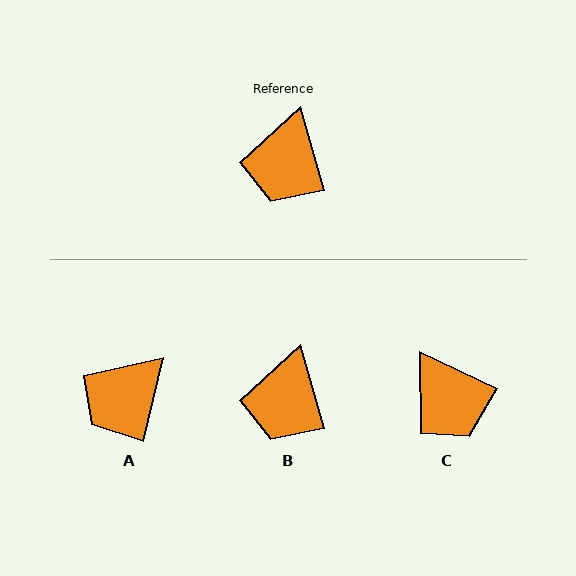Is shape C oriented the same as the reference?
No, it is off by about 48 degrees.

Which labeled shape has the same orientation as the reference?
B.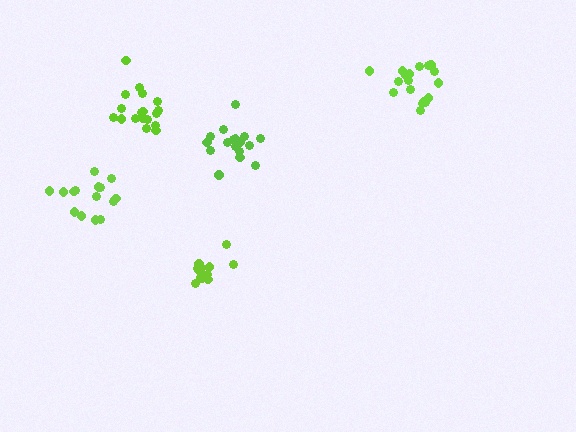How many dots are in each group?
Group 1: 15 dots, Group 2: 13 dots, Group 3: 19 dots, Group 4: 18 dots, Group 5: 17 dots (82 total).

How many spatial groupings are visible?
There are 5 spatial groupings.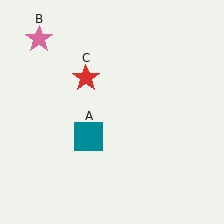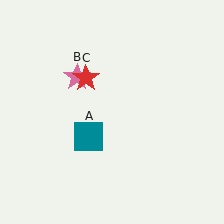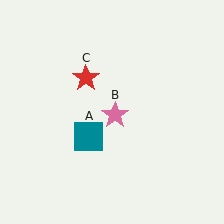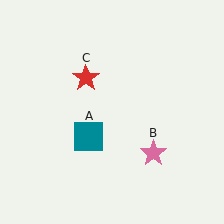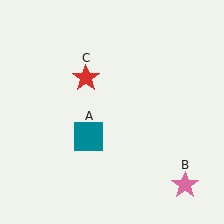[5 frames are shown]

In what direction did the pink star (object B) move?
The pink star (object B) moved down and to the right.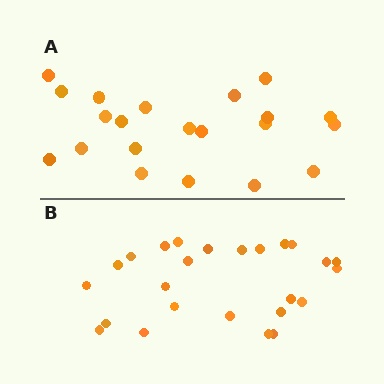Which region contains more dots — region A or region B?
Region B (the bottom region) has more dots.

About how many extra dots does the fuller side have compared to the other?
Region B has about 4 more dots than region A.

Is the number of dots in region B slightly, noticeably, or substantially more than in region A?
Region B has only slightly more — the two regions are fairly close. The ratio is roughly 1.2 to 1.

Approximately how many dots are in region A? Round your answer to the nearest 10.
About 20 dots. (The exact count is 21, which rounds to 20.)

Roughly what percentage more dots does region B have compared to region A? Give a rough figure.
About 20% more.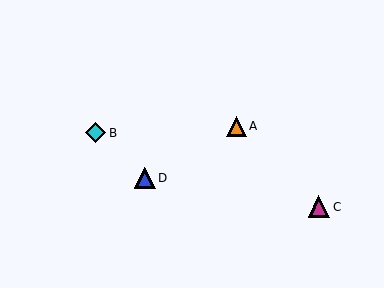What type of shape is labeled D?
Shape D is a blue triangle.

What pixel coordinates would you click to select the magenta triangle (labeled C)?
Click at (319, 207) to select the magenta triangle C.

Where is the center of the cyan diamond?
The center of the cyan diamond is at (96, 133).